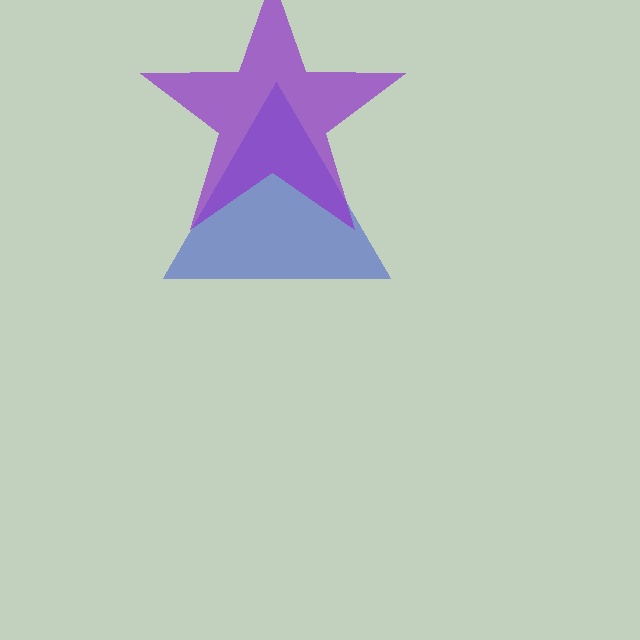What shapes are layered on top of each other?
The layered shapes are: a blue triangle, a purple star.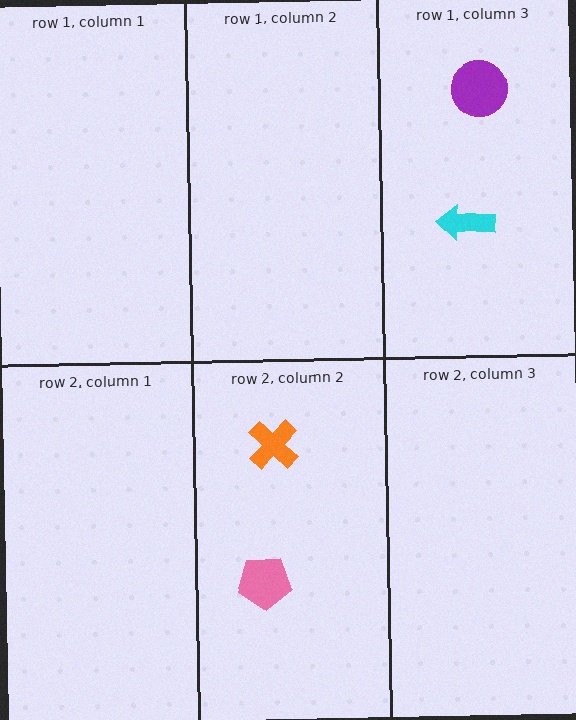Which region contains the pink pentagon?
The row 2, column 2 region.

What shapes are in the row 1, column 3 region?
The cyan arrow, the purple circle.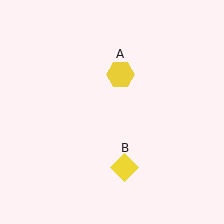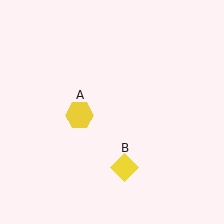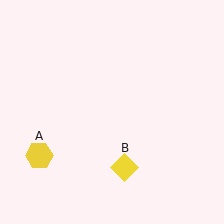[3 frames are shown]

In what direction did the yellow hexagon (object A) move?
The yellow hexagon (object A) moved down and to the left.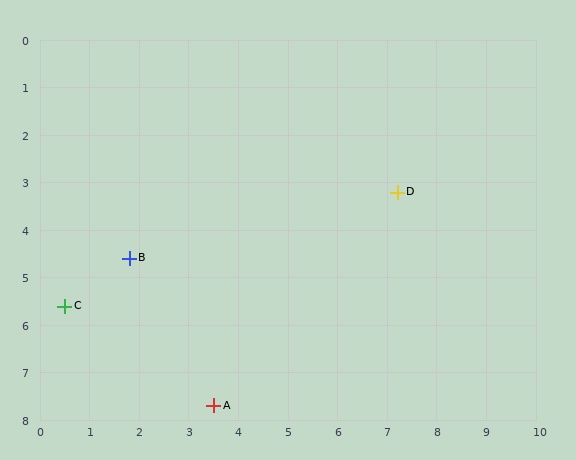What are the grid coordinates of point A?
Point A is at approximately (3.5, 7.7).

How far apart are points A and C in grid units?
Points A and C are about 3.7 grid units apart.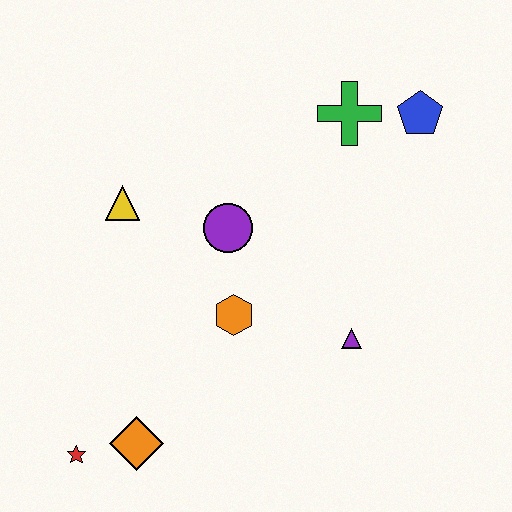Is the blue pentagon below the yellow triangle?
No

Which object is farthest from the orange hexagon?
The blue pentagon is farthest from the orange hexagon.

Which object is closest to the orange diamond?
The red star is closest to the orange diamond.